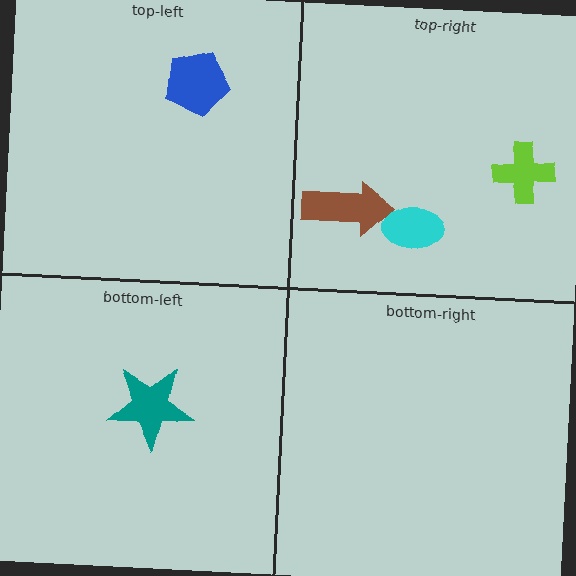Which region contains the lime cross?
The top-right region.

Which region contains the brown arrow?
The top-right region.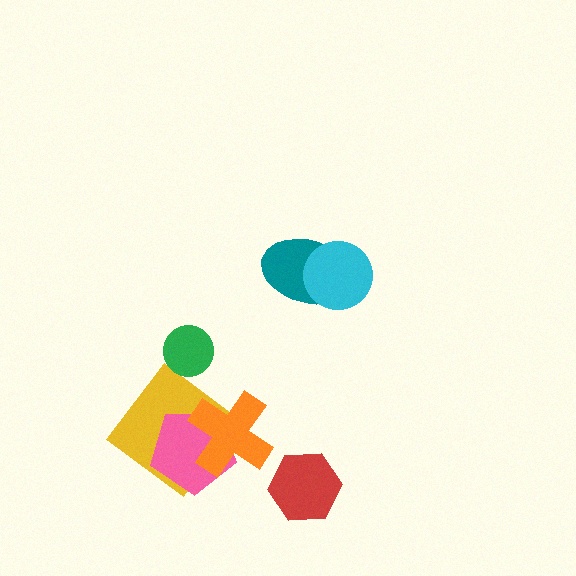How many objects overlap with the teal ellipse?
1 object overlaps with the teal ellipse.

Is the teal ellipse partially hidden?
Yes, it is partially covered by another shape.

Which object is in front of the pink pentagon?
The orange cross is in front of the pink pentagon.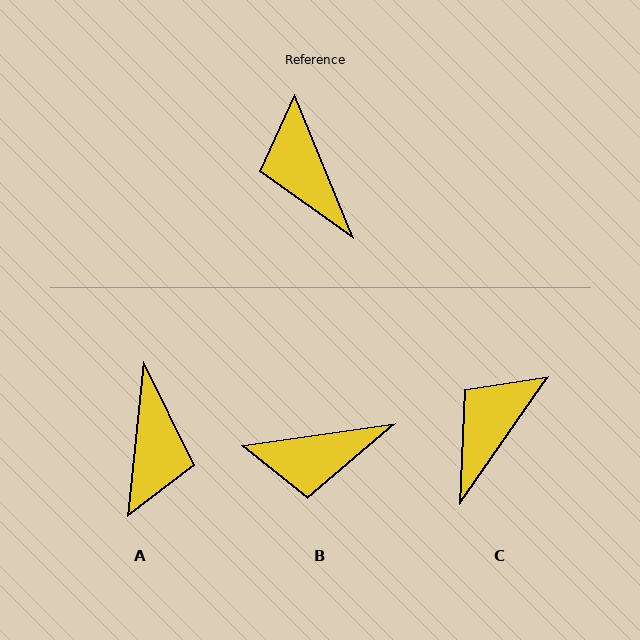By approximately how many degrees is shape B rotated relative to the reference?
Approximately 76 degrees counter-clockwise.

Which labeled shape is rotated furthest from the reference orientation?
A, about 152 degrees away.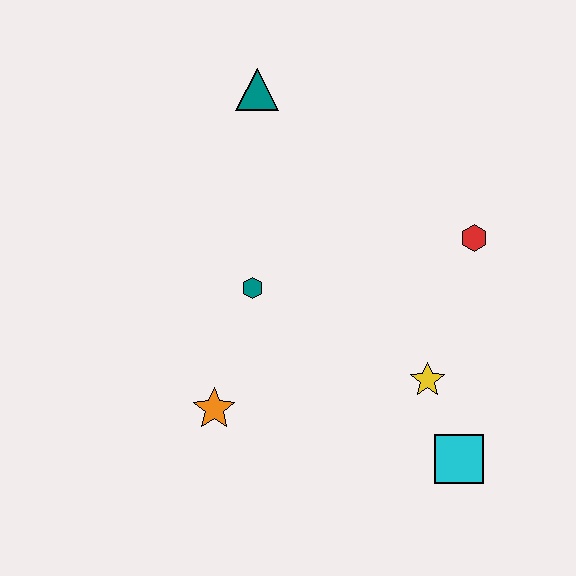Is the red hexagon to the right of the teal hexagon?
Yes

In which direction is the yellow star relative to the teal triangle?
The yellow star is below the teal triangle.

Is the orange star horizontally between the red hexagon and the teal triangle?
No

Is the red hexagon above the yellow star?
Yes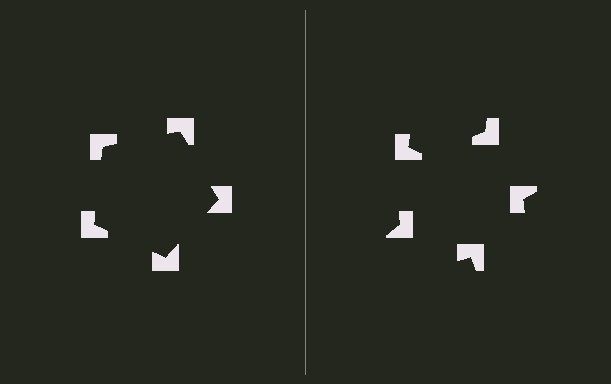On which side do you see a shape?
An illusory pentagon appears on the left side. On the right side the wedge cuts are rotated, so no coherent shape forms.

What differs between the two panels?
The notched squares are positioned identically on both sides; only the wedge orientations differ. On the left they align to a pentagon; on the right they are misaligned.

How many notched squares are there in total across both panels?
10 — 5 on each side.